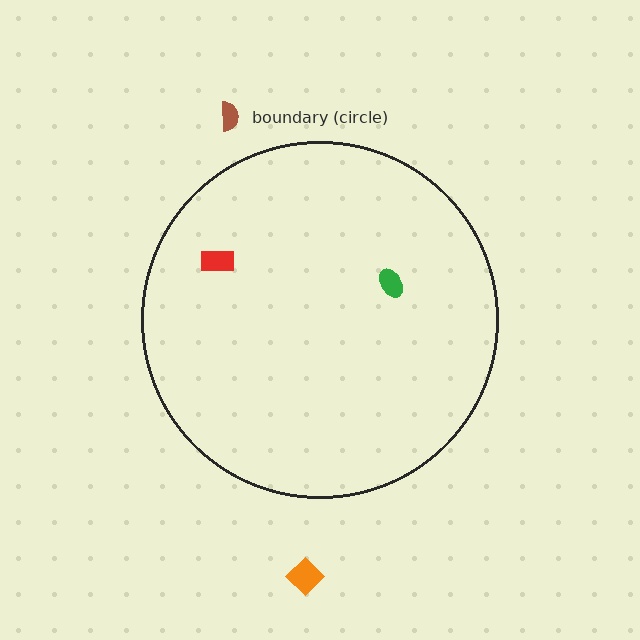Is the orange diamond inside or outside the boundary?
Outside.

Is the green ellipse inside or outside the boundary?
Inside.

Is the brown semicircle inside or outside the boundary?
Outside.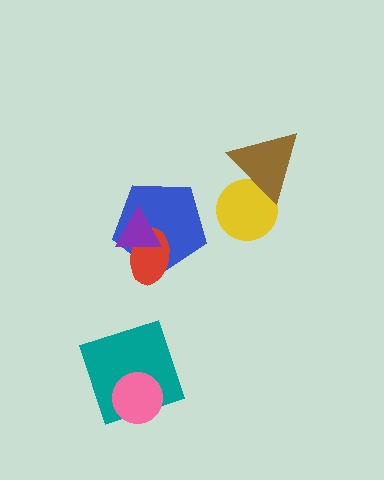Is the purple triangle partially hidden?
No, no other shape covers it.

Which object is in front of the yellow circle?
The brown triangle is in front of the yellow circle.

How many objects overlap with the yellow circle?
1 object overlaps with the yellow circle.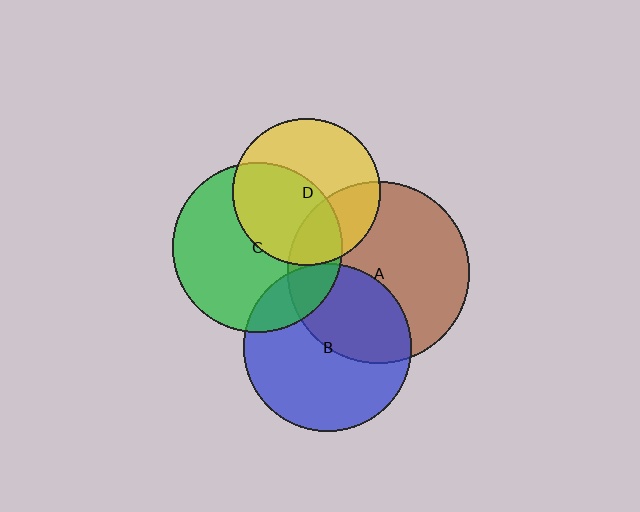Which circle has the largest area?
Circle A (brown).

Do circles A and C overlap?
Yes.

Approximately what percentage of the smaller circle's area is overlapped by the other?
Approximately 20%.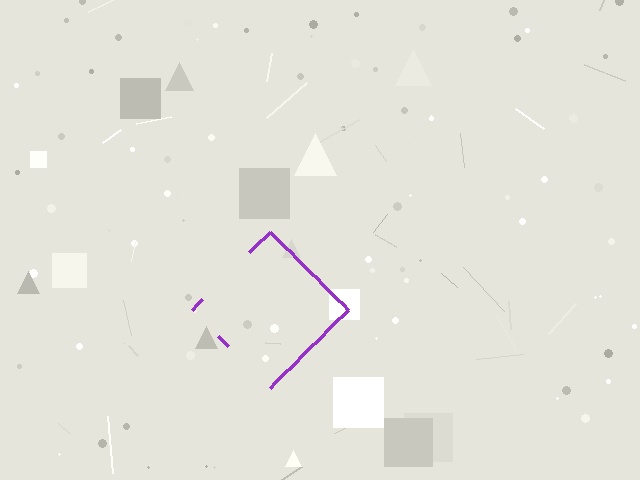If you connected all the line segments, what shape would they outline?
They would outline a diamond.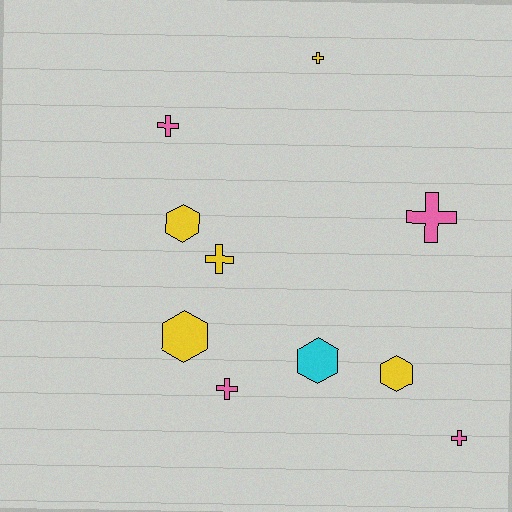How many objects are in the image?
There are 10 objects.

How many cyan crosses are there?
There are no cyan crosses.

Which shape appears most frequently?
Cross, with 6 objects.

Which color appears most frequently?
Yellow, with 5 objects.